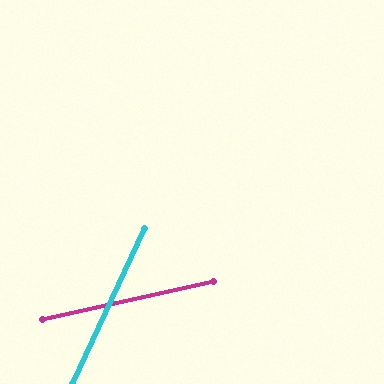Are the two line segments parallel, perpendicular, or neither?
Neither parallel nor perpendicular — they differ by about 53°.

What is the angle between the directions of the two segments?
Approximately 53 degrees.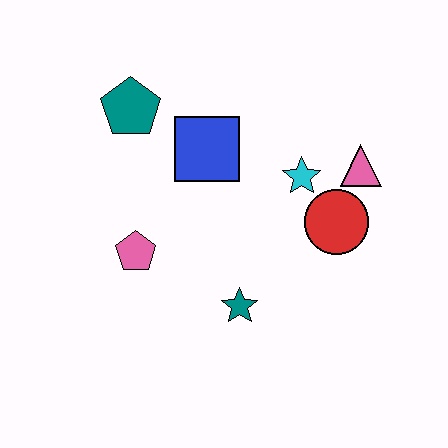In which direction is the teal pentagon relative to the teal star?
The teal pentagon is above the teal star.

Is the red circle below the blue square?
Yes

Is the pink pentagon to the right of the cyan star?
No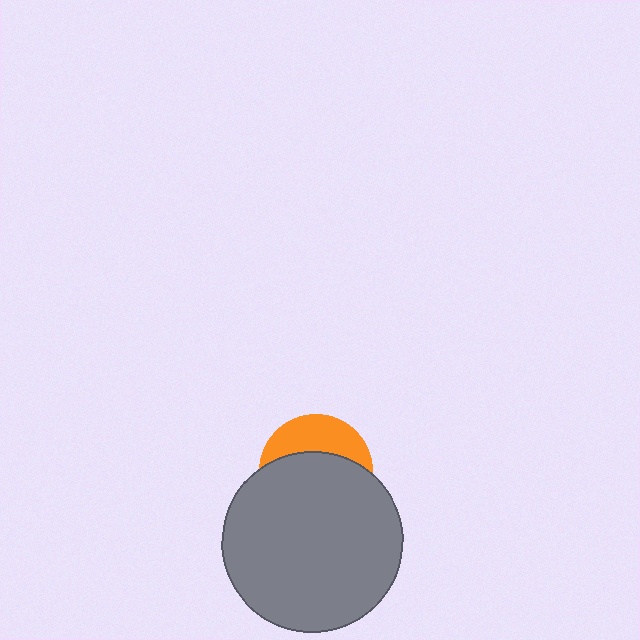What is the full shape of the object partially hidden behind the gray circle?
The partially hidden object is an orange circle.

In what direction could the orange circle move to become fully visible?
The orange circle could move up. That would shift it out from behind the gray circle entirely.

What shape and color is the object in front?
The object in front is a gray circle.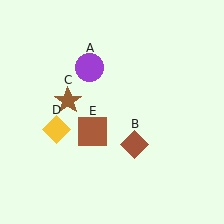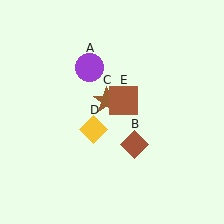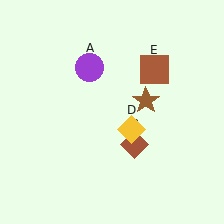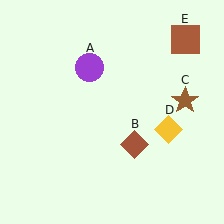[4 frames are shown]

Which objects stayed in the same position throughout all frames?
Purple circle (object A) and brown diamond (object B) remained stationary.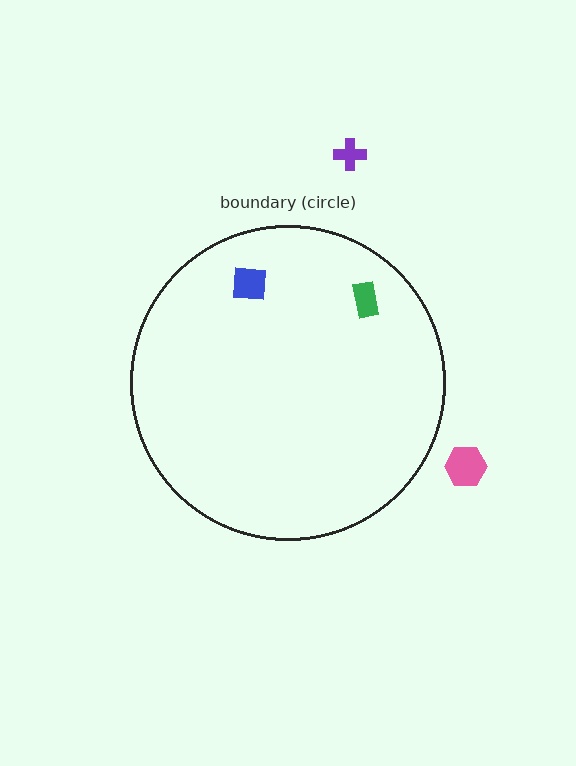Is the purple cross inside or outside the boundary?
Outside.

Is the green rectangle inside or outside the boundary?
Inside.